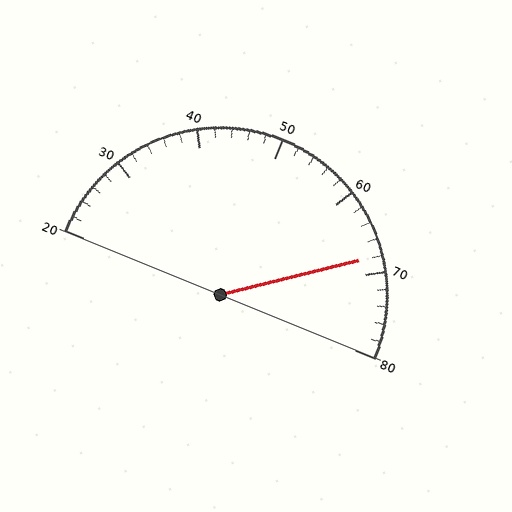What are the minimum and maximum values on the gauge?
The gauge ranges from 20 to 80.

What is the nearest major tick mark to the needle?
The nearest major tick mark is 70.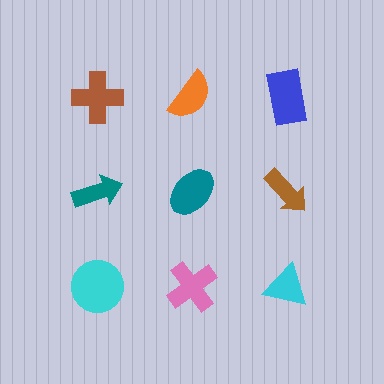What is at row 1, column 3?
A blue rectangle.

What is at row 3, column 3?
A cyan triangle.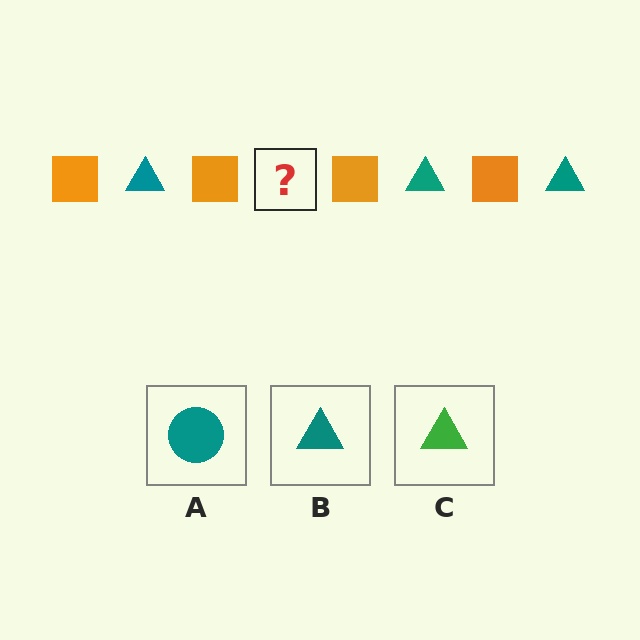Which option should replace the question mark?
Option B.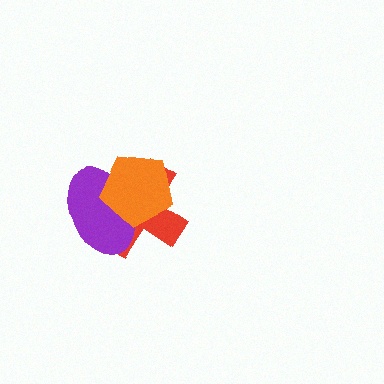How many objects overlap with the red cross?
2 objects overlap with the red cross.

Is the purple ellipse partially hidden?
Yes, it is partially covered by another shape.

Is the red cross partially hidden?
Yes, it is partially covered by another shape.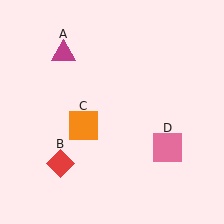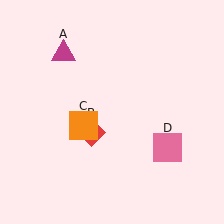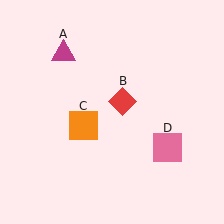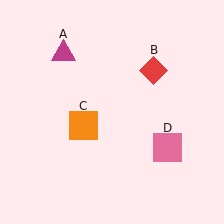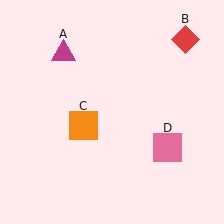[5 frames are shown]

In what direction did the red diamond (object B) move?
The red diamond (object B) moved up and to the right.